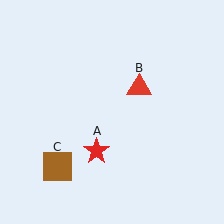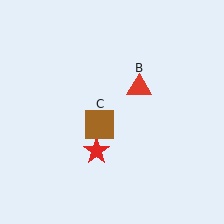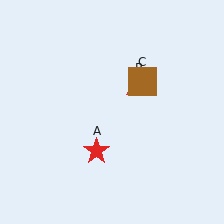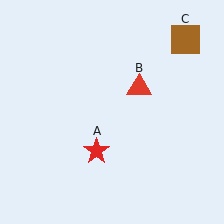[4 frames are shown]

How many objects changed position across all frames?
1 object changed position: brown square (object C).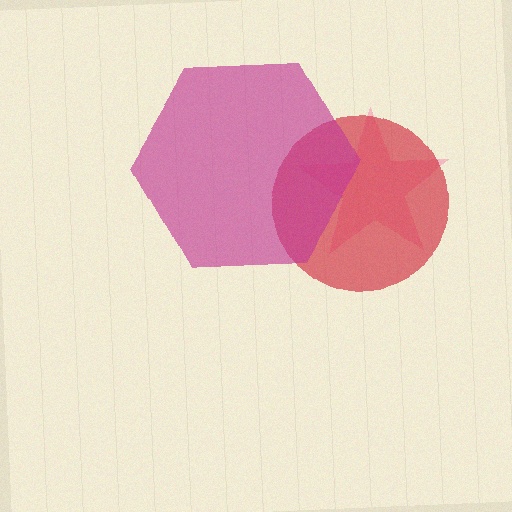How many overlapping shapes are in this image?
There are 3 overlapping shapes in the image.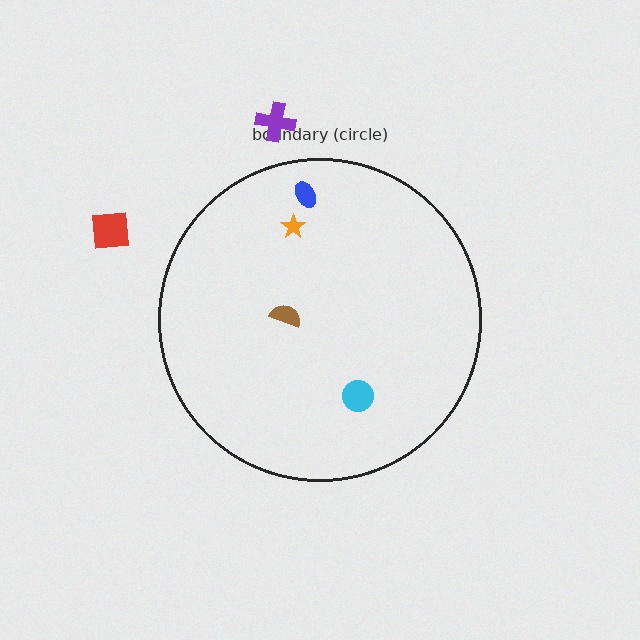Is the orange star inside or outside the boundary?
Inside.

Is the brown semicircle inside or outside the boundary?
Inside.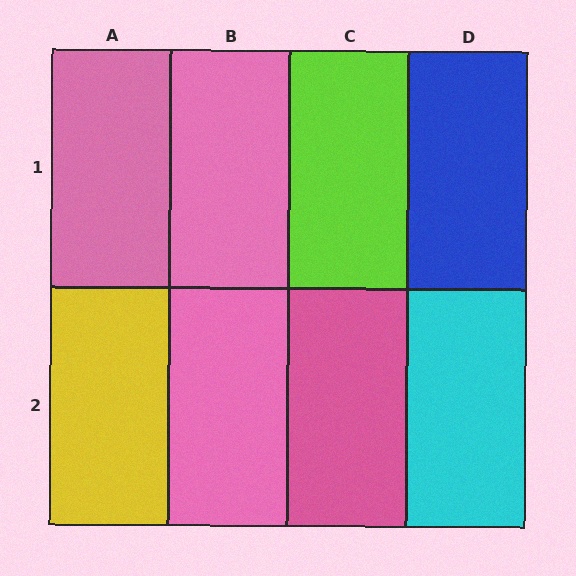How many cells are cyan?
1 cell is cyan.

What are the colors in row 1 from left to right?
Pink, pink, lime, blue.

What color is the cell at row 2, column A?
Yellow.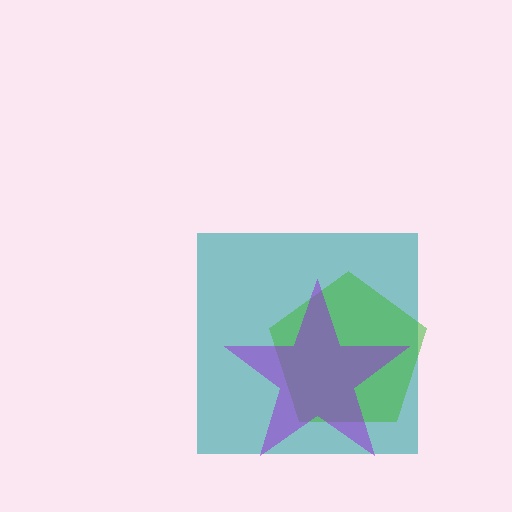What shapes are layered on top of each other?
The layered shapes are: a teal square, a green pentagon, a purple star.